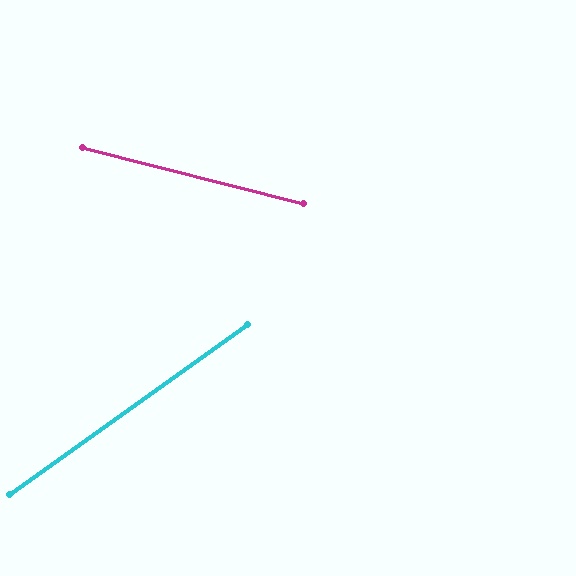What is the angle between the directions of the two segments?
Approximately 50 degrees.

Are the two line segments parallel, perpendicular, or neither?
Neither parallel nor perpendicular — they differ by about 50°.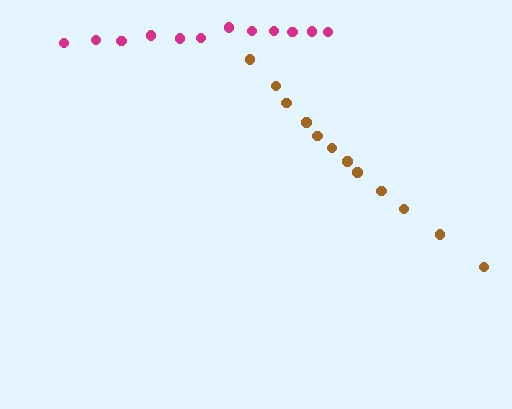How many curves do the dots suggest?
There are 2 distinct paths.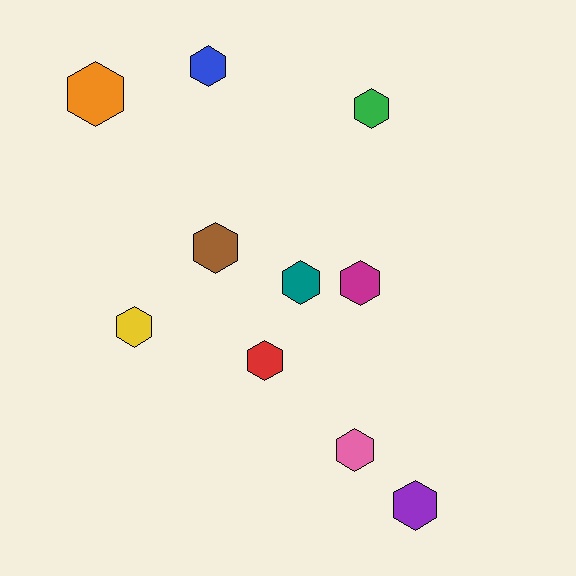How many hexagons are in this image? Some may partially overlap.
There are 10 hexagons.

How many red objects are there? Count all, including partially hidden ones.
There is 1 red object.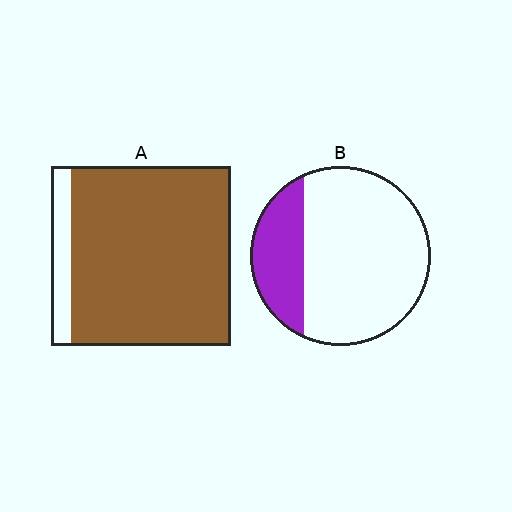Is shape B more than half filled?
No.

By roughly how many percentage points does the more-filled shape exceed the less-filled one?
By roughly 65 percentage points (A over B).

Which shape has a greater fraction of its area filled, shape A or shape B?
Shape A.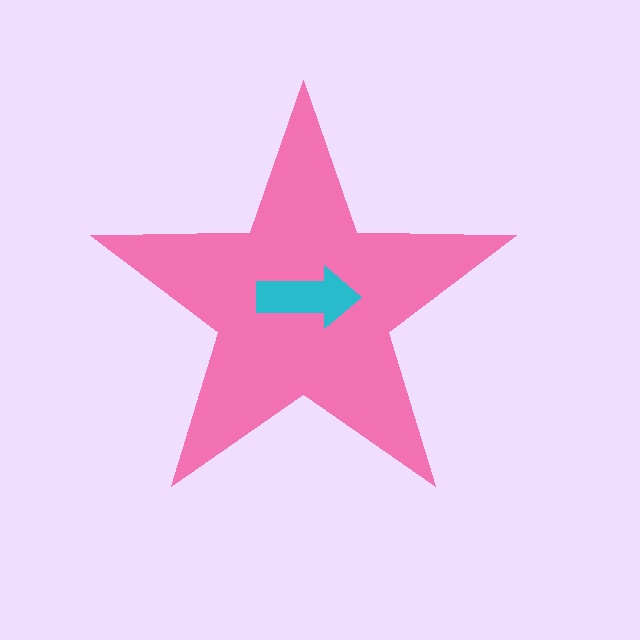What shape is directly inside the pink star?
The cyan arrow.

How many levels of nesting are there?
2.